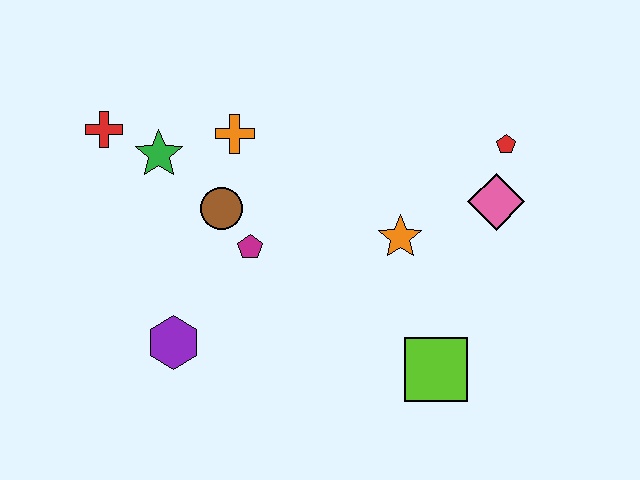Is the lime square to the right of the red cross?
Yes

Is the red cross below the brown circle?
No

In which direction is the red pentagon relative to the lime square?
The red pentagon is above the lime square.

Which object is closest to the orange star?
The pink diamond is closest to the orange star.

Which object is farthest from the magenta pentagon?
The red pentagon is farthest from the magenta pentagon.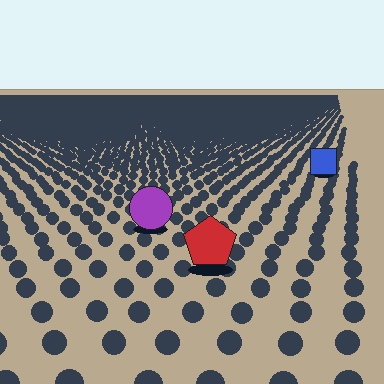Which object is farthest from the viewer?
The blue square is farthest from the viewer. It appears smaller and the ground texture around it is denser.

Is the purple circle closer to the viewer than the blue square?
Yes. The purple circle is closer — you can tell from the texture gradient: the ground texture is coarser near it.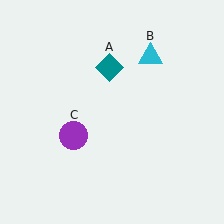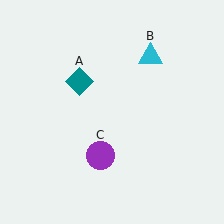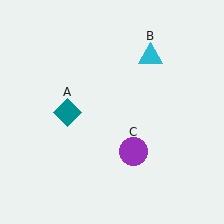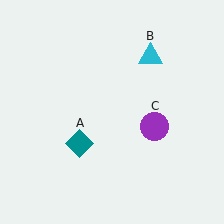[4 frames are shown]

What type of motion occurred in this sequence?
The teal diamond (object A), purple circle (object C) rotated counterclockwise around the center of the scene.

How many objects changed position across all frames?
2 objects changed position: teal diamond (object A), purple circle (object C).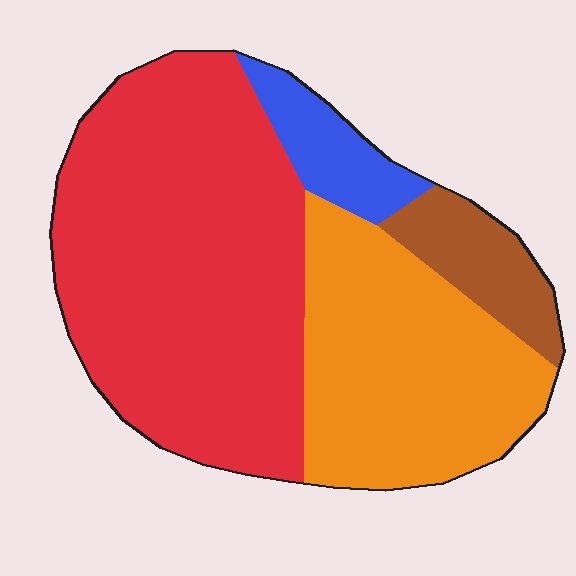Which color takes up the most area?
Red, at roughly 55%.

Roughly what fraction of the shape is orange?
Orange takes up about one third (1/3) of the shape.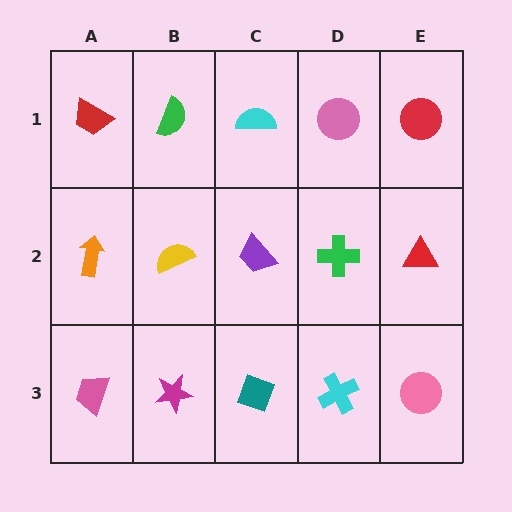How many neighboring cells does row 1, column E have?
2.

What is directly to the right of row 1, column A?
A green semicircle.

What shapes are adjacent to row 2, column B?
A green semicircle (row 1, column B), a magenta star (row 3, column B), an orange arrow (row 2, column A), a purple trapezoid (row 2, column C).